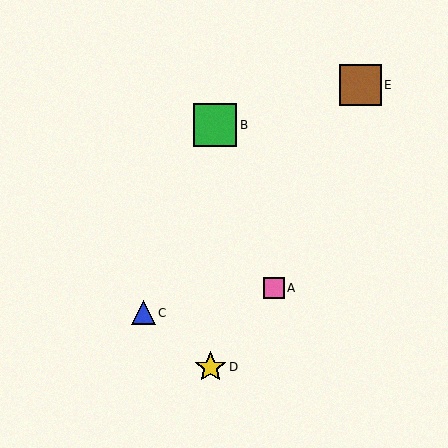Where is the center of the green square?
The center of the green square is at (215, 125).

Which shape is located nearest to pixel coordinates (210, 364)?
The yellow star (labeled D) at (211, 367) is nearest to that location.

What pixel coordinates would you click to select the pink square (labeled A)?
Click at (274, 288) to select the pink square A.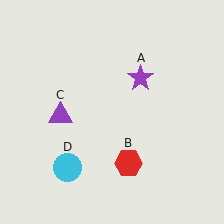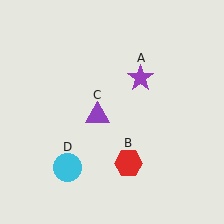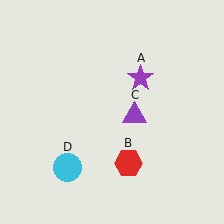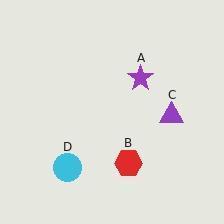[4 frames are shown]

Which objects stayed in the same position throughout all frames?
Purple star (object A) and red hexagon (object B) and cyan circle (object D) remained stationary.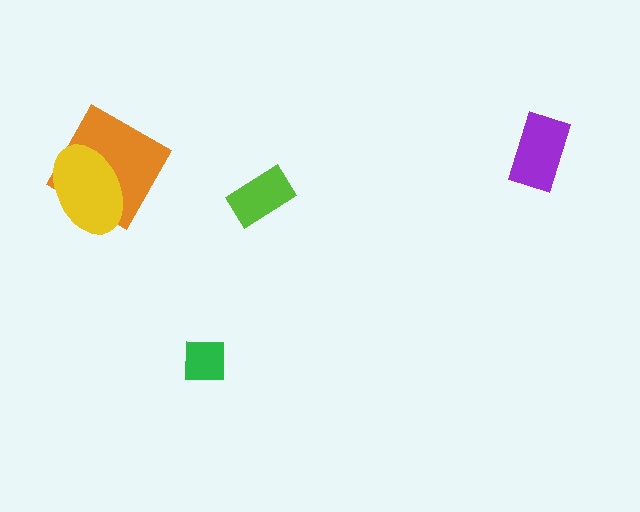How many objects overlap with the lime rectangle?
0 objects overlap with the lime rectangle.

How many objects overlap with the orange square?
1 object overlaps with the orange square.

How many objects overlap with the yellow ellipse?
1 object overlaps with the yellow ellipse.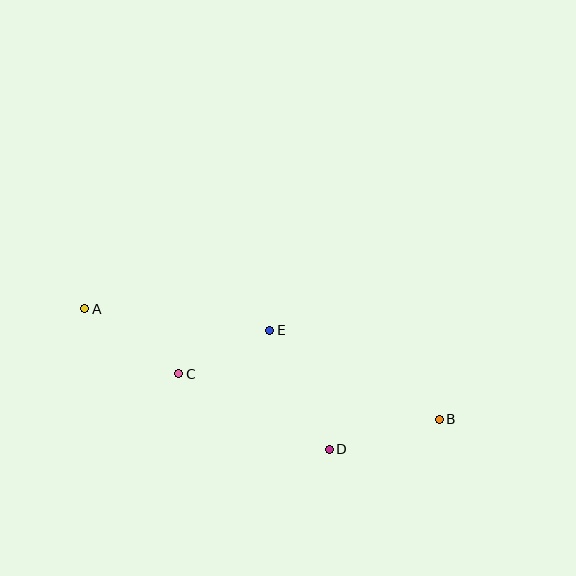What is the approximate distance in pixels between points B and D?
The distance between B and D is approximately 114 pixels.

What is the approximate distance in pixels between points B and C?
The distance between B and C is approximately 264 pixels.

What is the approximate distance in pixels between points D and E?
The distance between D and E is approximately 133 pixels.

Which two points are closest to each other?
Points C and E are closest to each other.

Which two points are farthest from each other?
Points A and B are farthest from each other.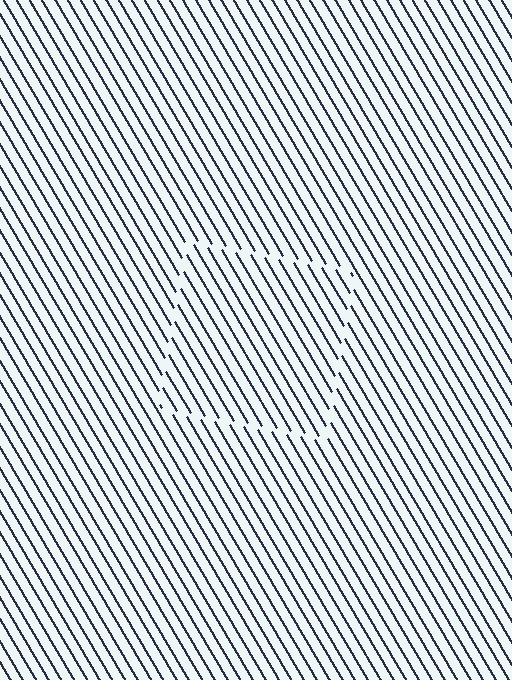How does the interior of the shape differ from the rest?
The interior of the shape contains the same grating, shifted by half a period — the contour is defined by the phase discontinuity where line-ends from the inner and outer gratings abut.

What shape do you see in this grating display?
An illusory square. The interior of the shape contains the same grating, shifted by half a period — the contour is defined by the phase discontinuity where line-ends from the inner and outer gratings abut.